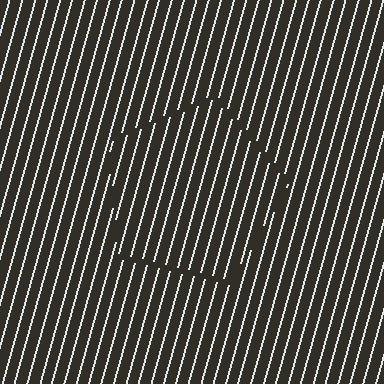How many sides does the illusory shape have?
5 sides — the line-ends trace a pentagon.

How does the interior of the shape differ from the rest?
The interior of the shape contains the same grating, shifted by half a period — the contour is defined by the phase discontinuity where line-ends from the inner and outer gratings abut.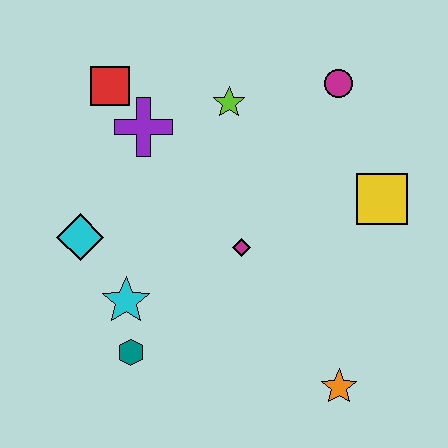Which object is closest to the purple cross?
The red square is closest to the purple cross.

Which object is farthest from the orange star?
The red square is farthest from the orange star.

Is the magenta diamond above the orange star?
Yes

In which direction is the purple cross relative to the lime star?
The purple cross is to the left of the lime star.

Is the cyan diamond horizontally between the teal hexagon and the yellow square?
No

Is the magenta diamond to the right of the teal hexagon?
Yes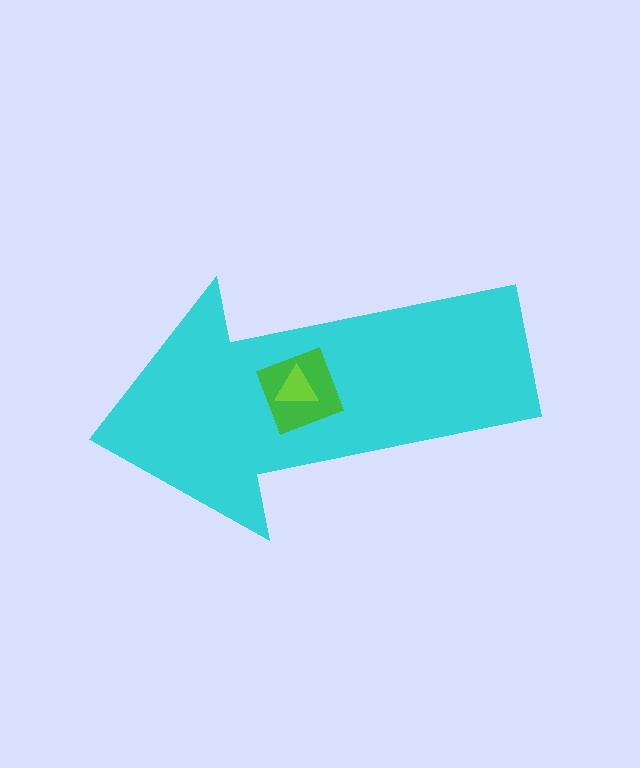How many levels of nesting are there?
3.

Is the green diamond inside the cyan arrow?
Yes.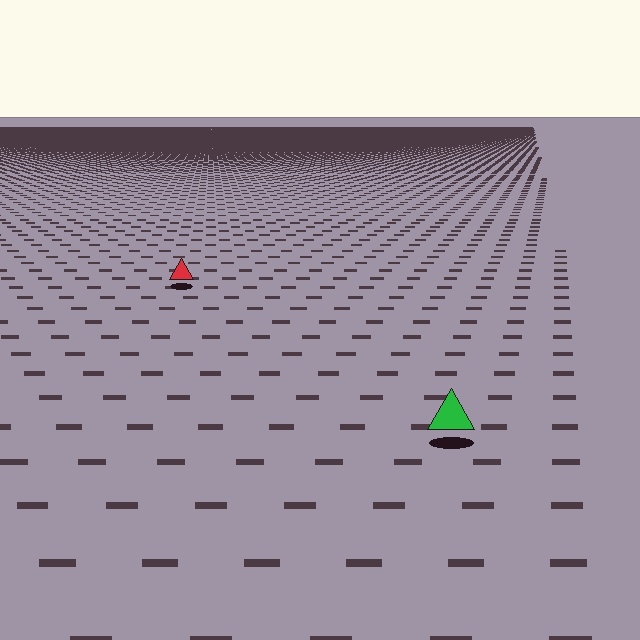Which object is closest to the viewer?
The green triangle is closest. The texture marks near it are larger and more spread out.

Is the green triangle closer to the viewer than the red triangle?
Yes. The green triangle is closer — you can tell from the texture gradient: the ground texture is coarser near it.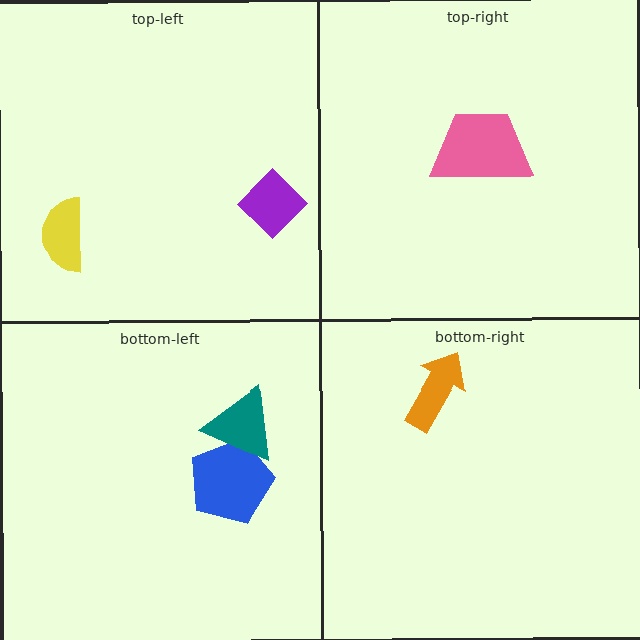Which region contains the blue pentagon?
The bottom-left region.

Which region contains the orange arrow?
The bottom-right region.